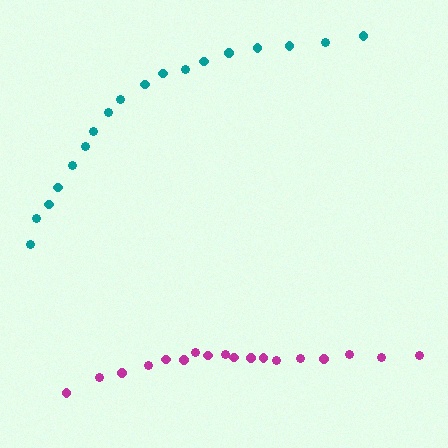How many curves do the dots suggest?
There are 2 distinct paths.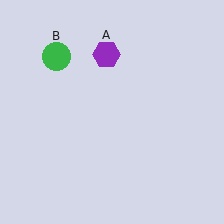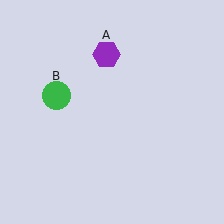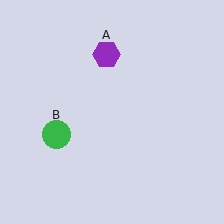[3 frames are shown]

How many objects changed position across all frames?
1 object changed position: green circle (object B).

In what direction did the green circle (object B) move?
The green circle (object B) moved down.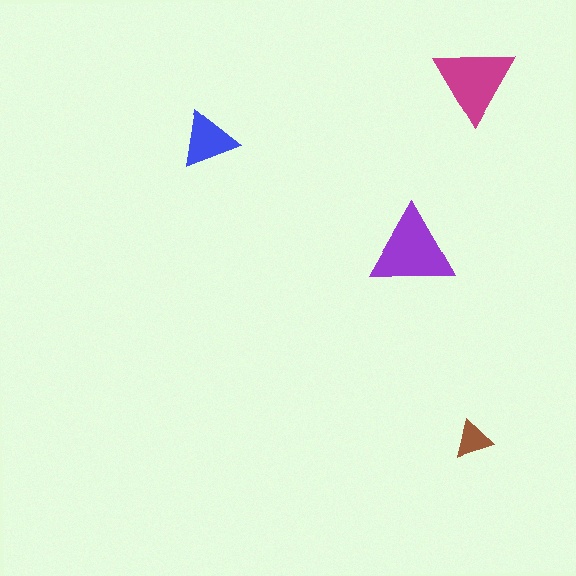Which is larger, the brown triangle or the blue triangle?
The blue one.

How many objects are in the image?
There are 4 objects in the image.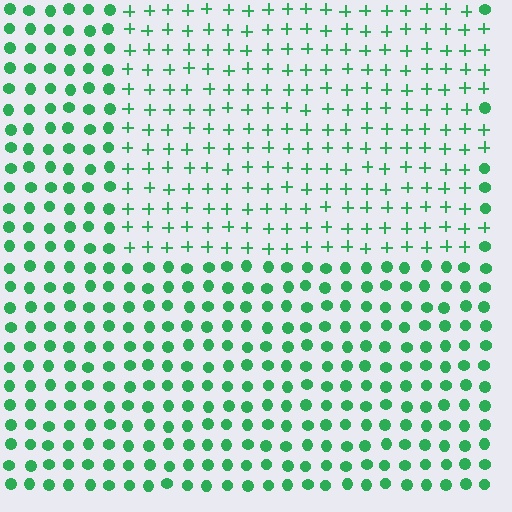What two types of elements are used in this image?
The image uses plus signs inside the rectangle region and circles outside it.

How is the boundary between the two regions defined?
The boundary is defined by a change in element shape: plus signs inside vs. circles outside. All elements share the same color and spacing.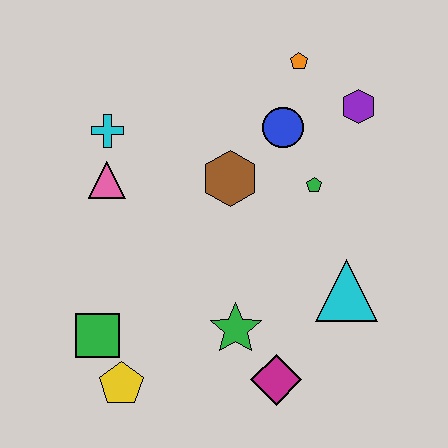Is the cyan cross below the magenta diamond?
No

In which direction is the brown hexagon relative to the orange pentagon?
The brown hexagon is below the orange pentagon.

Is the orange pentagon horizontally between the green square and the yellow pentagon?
No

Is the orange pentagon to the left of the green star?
No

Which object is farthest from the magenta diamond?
The orange pentagon is farthest from the magenta diamond.